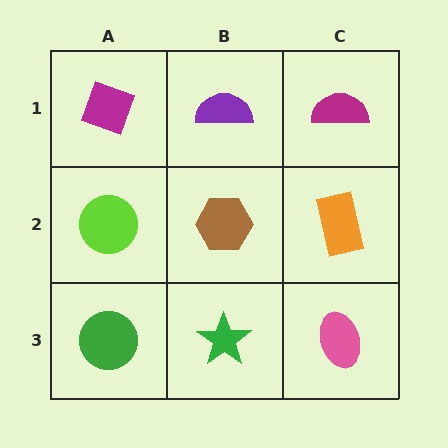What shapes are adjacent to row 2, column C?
A magenta semicircle (row 1, column C), a pink ellipse (row 3, column C), a brown hexagon (row 2, column B).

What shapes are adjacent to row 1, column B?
A brown hexagon (row 2, column B), a magenta diamond (row 1, column A), a magenta semicircle (row 1, column C).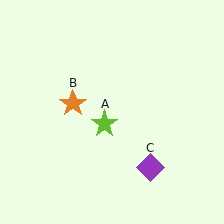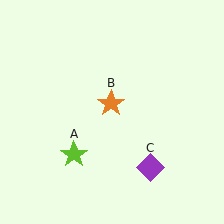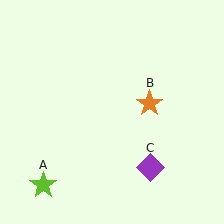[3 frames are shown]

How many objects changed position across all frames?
2 objects changed position: lime star (object A), orange star (object B).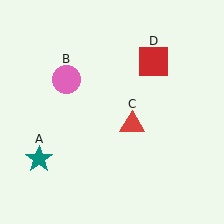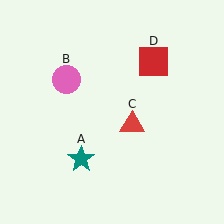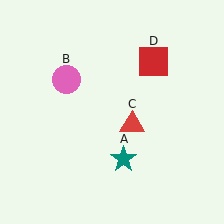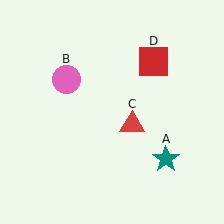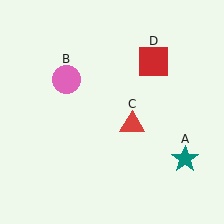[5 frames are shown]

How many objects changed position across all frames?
1 object changed position: teal star (object A).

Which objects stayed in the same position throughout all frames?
Pink circle (object B) and red triangle (object C) and red square (object D) remained stationary.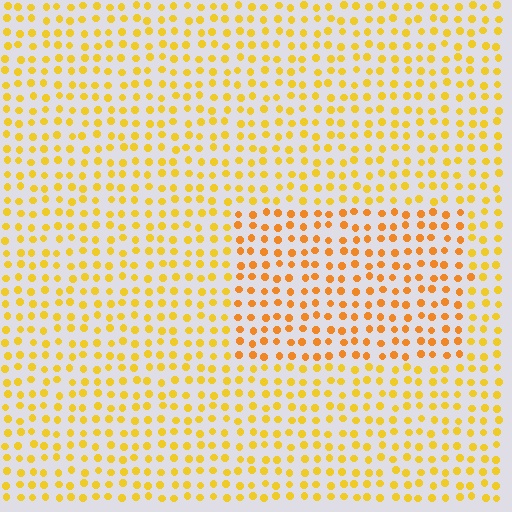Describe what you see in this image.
The image is filled with small yellow elements in a uniform arrangement. A rectangle-shaped region is visible where the elements are tinted to a slightly different hue, forming a subtle color boundary.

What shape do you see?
I see a rectangle.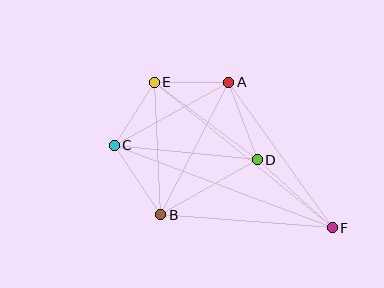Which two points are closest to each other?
Points A and E are closest to each other.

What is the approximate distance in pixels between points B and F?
The distance between B and F is approximately 172 pixels.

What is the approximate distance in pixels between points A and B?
The distance between A and B is approximately 149 pixels.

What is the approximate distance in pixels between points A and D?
The distance between A and D is approximately 83 pixels.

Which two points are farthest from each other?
Points C and F are farthest from each other.